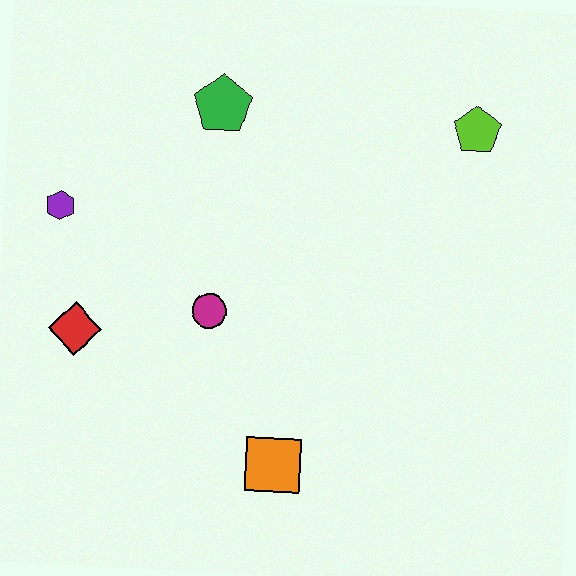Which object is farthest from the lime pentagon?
The red diamond is farthest from the lime pentagon.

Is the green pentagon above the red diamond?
Yes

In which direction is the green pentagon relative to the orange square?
The green pentagon is above the orange square.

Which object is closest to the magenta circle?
The red diamond is closest to the magenta circle.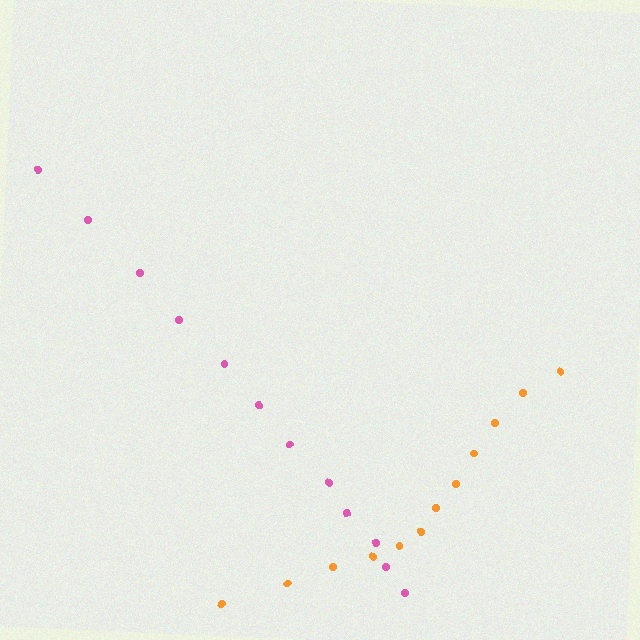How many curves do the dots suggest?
There are 2 distinct paths.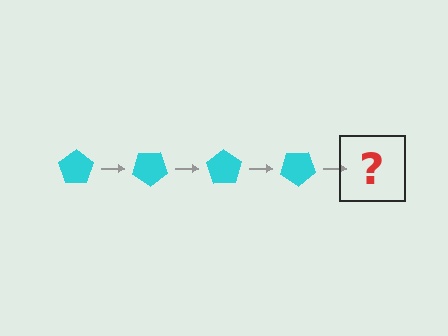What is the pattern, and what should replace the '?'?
The pattern is that the pentagon rotates 35 degrees each step. The '?' should be a cyan pentagon rotated 140 degrees.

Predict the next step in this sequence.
The next step is a cyan pentagon rotated 140 degrees.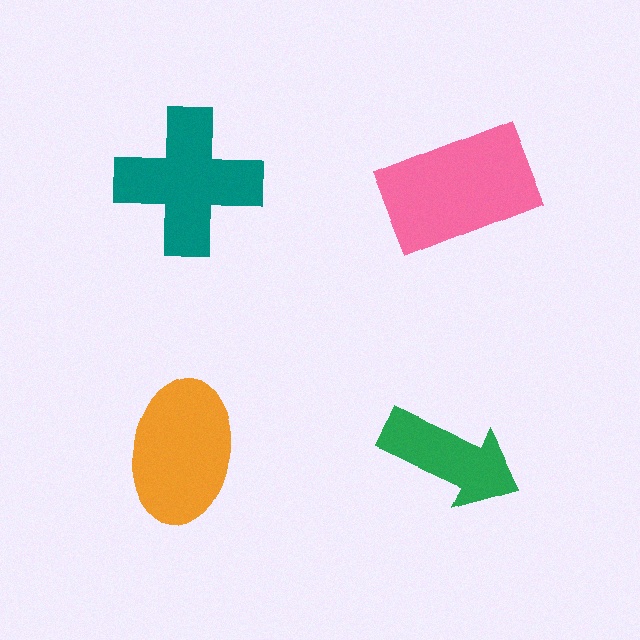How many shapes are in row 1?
2 shapes.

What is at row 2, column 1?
An orange ellipse.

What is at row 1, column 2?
A pink rectangle.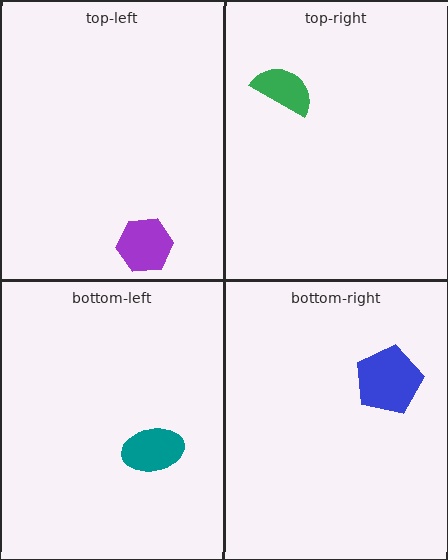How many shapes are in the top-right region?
1.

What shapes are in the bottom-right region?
The blue pentagon.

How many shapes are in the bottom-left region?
1.